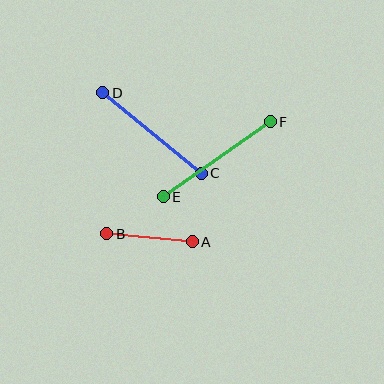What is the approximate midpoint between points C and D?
The midpoint is at approximately (152, 133) pixels.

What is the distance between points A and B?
The distance is approximately 86 pixels.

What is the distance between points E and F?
The distance is approximately 131 pixels.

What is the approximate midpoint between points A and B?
The midpoint is at approximately (149, 238) pixels.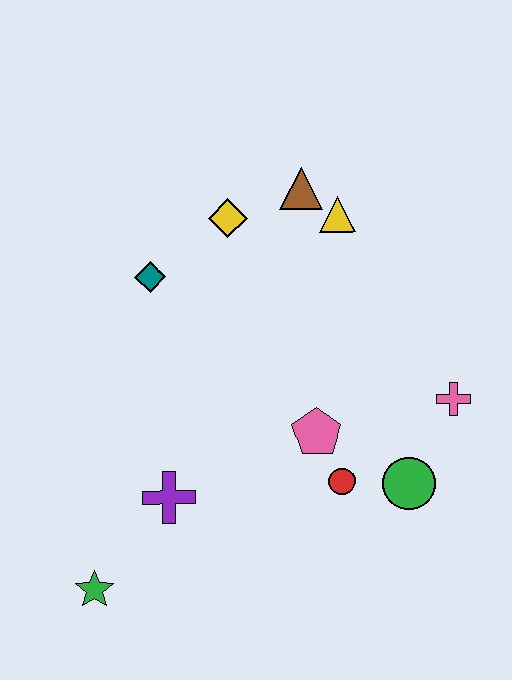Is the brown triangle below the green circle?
No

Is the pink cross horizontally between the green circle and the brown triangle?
No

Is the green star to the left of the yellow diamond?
Yes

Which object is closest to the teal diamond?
The yellow diamond is closest to the teal diamond.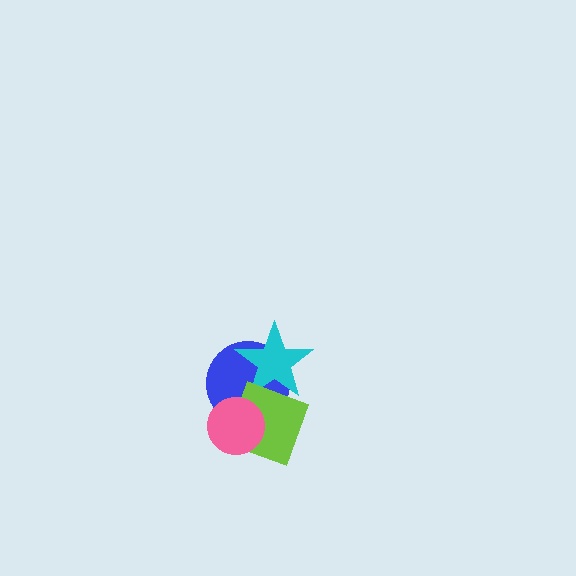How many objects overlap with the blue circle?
3 objects overlap with the blue circle.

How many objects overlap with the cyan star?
2 objects overlap with the cyan star.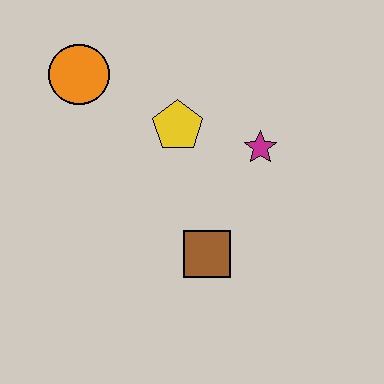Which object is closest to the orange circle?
The yellow pentagon is closest to the orange circle.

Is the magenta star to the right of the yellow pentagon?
Yes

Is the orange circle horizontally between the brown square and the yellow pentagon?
No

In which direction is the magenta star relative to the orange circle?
The magenta star is to the right of the orange circle.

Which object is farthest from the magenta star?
The orange circle is farthest from the magenta star.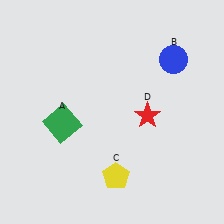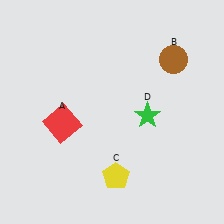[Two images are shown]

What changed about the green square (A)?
In Image 1, A is green. In Image 2, it changed to red.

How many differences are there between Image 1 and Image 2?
There are 3 differences between the two images.